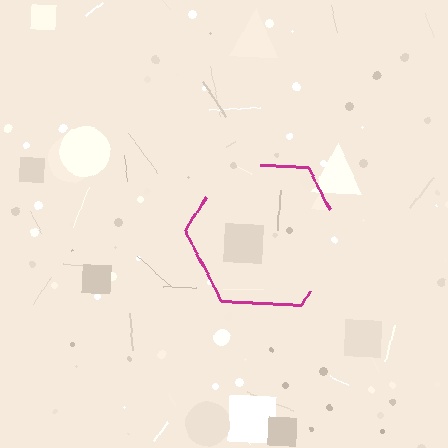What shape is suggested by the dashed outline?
The dashed outline suggests a hexagon.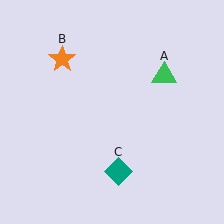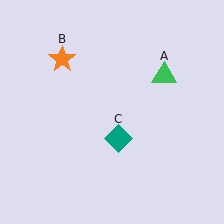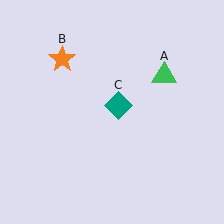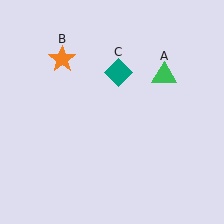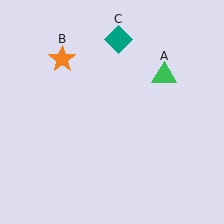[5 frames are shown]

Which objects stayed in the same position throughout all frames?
Green triangle (object A) and orange star (object B) remained stationary.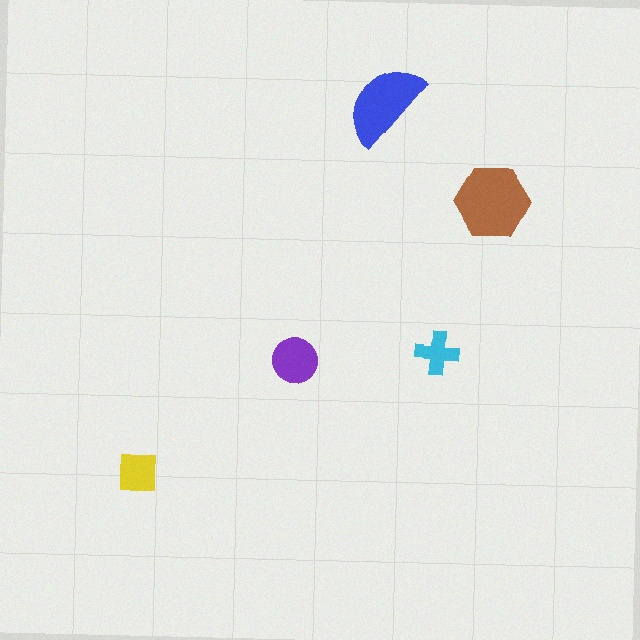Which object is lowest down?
The yellow square is bottommost.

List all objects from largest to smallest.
The brown hexagon, the blue semicircle, the purple circle, the yellow square, the cyan cross.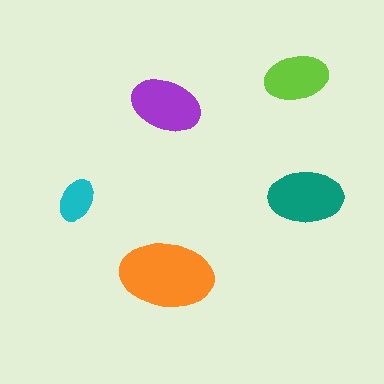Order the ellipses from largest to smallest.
the orange one, the teal one, the purple one, the lime one, the cyan one.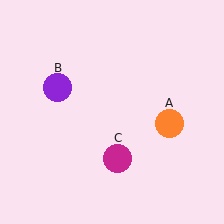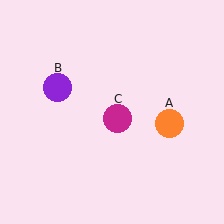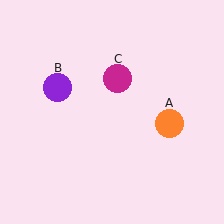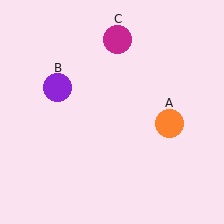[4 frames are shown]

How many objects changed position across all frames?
1 object changed position: magenta circle (object C).